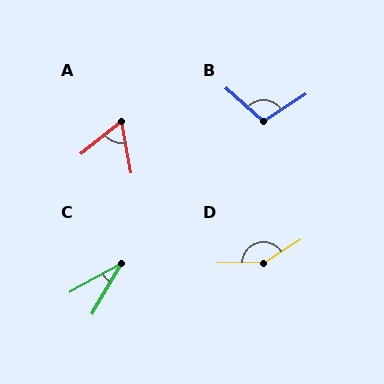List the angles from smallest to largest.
C (30°), A (62°), B (105°), D (147°).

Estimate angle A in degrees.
Approximately 62 degrees.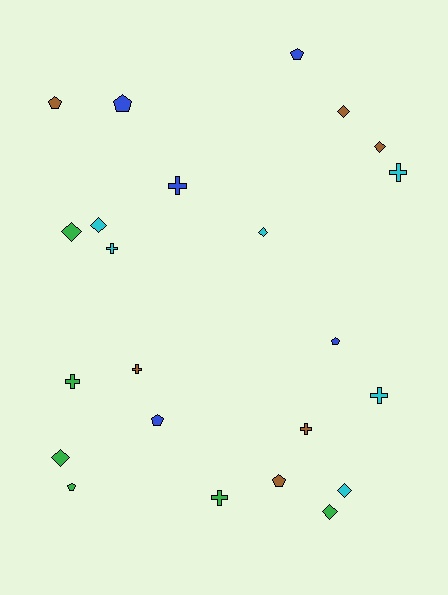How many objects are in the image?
There are 23 objects.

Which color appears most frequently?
Green, with 6 objects.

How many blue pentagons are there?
There are 4 blue pentagons.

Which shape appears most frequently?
Cross, with 8 objects.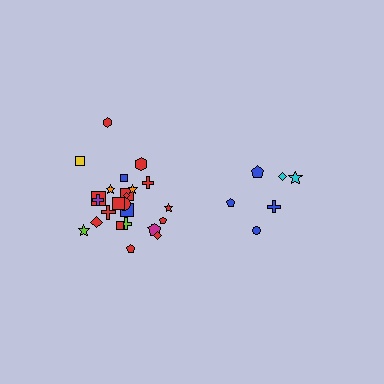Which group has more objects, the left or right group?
The left group.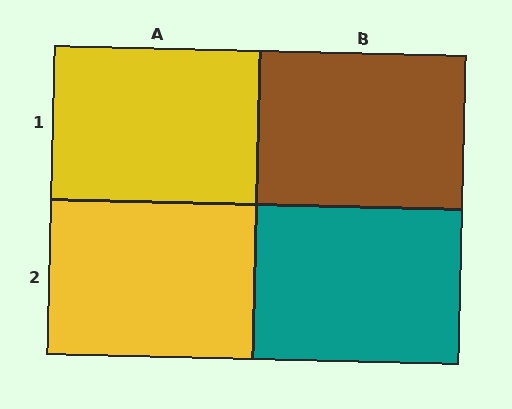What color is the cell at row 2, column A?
Yellow.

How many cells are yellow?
2 cells are yellow.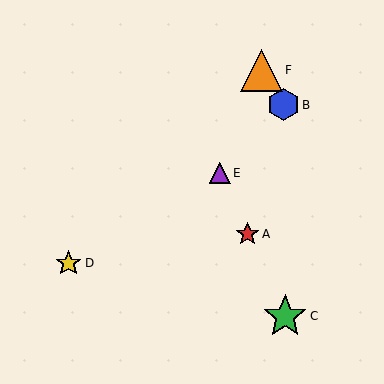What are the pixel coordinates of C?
Object C is at (285, 316).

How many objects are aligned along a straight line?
3 objects (A, C, E) are aligned along a straight line.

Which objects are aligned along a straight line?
Objects A, C, E are aligned along a straight line.